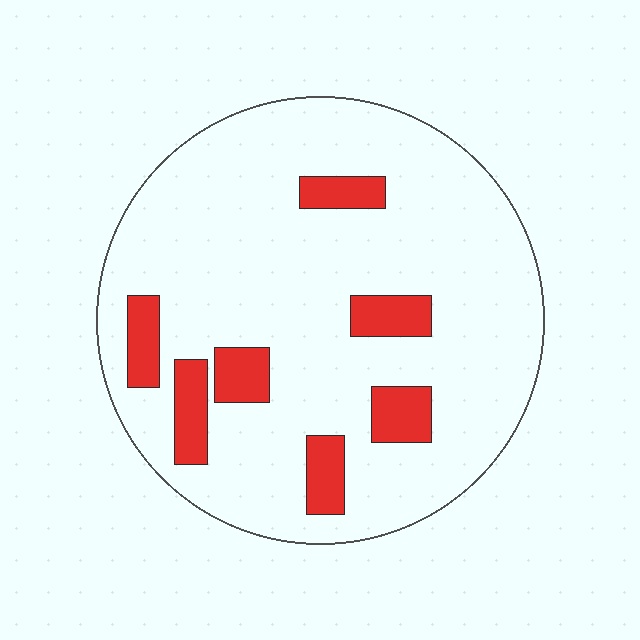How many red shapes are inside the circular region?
7.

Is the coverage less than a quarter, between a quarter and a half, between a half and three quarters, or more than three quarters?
Less than a quarter.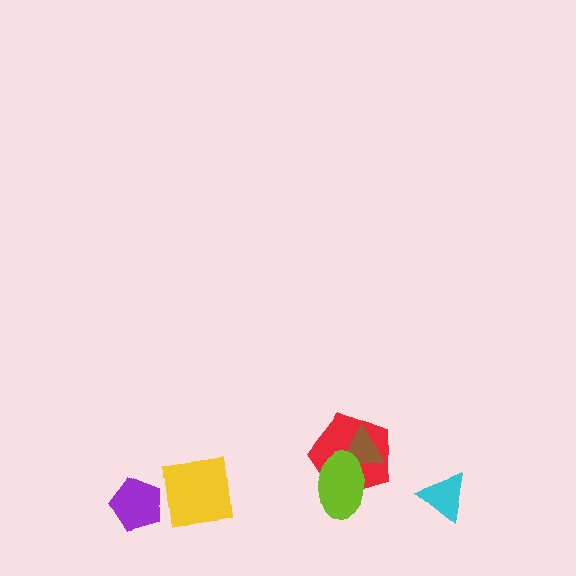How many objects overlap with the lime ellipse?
2 objects overlap with the lime ellipse.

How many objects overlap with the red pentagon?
2 objects overlap with the red pentagon.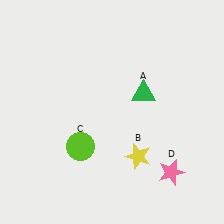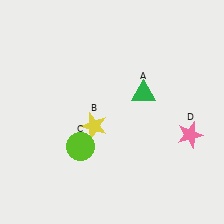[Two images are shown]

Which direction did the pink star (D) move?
The pink star (D) moved up.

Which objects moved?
The objects that moved are: the yellow star (B), the pink star (D).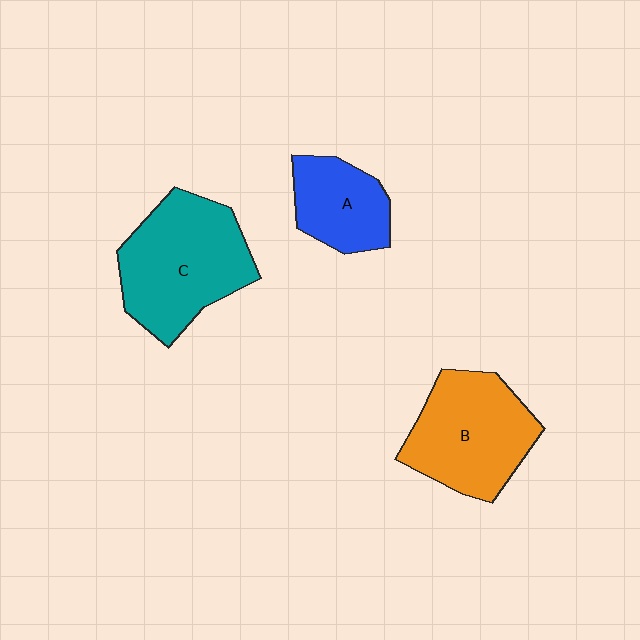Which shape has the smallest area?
Shape A (blue).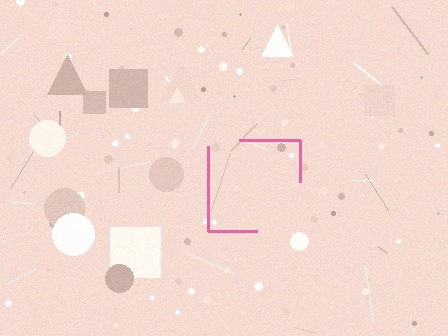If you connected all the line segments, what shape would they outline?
They would outline a square.